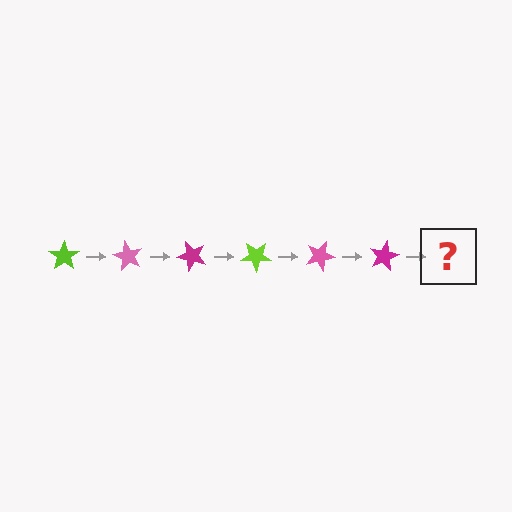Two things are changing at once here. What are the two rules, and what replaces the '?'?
The two rules are that it rotates 60 degrees each step and the color cycles through lime, pink, and magenta. The '?' should be a lime star, rotated 360 degrees from the start.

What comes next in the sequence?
The next element should be a lime star, rotated 360 degrees from the start.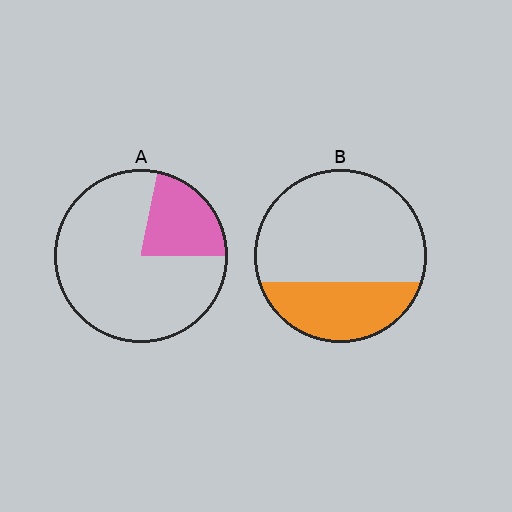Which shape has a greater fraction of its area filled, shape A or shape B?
Shape B.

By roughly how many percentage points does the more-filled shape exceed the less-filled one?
By roughly 10 percentage points (B over A).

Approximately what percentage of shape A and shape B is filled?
A is approximately 20% and B is approximately 30%.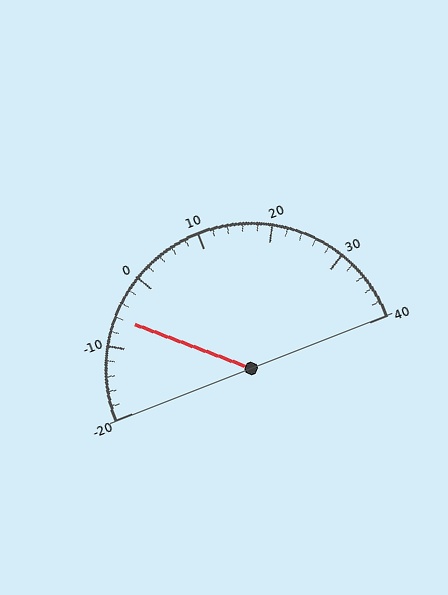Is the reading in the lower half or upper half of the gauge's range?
The reading is in the lower half of the range (-20 to 40).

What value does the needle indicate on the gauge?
The needle indicates approximately -6.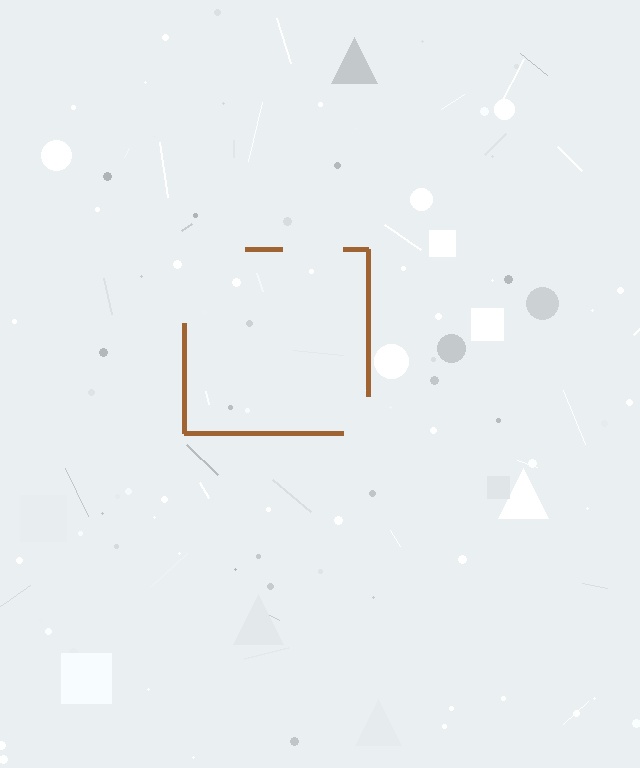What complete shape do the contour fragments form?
The contour fragments form a square.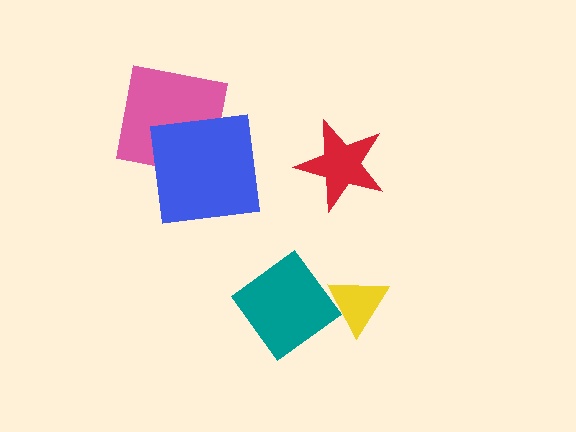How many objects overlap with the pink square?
1 object overlaps with the pink square.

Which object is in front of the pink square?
The blue square is in front of the pink square.